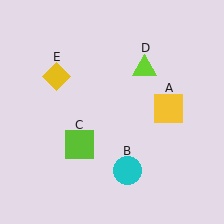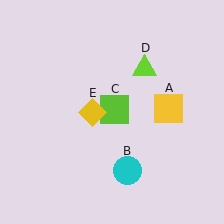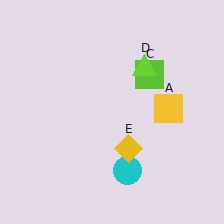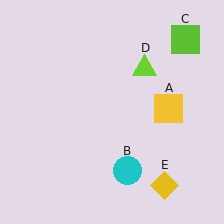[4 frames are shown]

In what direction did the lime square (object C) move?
The lime square (object C) moved up and to the right.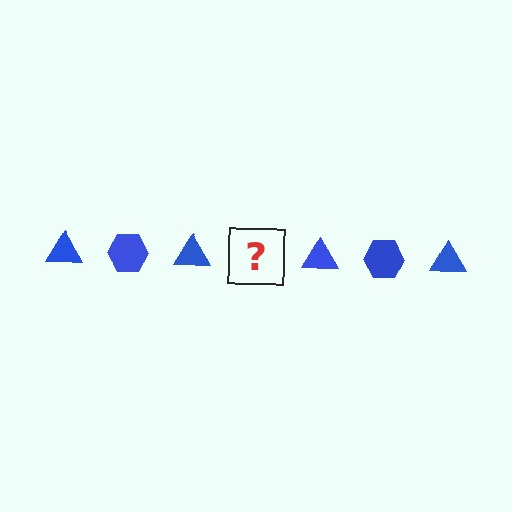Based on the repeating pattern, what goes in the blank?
The blank should be a blue hexagon.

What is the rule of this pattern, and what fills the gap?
The rule is that the pattern cycles through triangle, hexagon shapes in blue. The gap should be filled with a blue hexagon.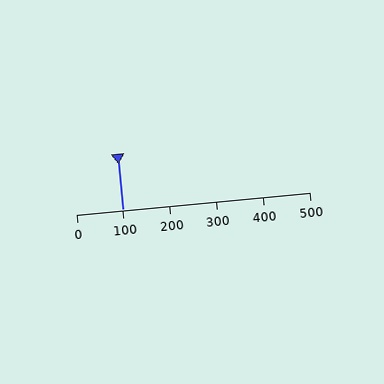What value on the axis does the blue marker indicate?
The marker indicates approximately 100.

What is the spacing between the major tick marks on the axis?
The major ticks are spaced 100 apart.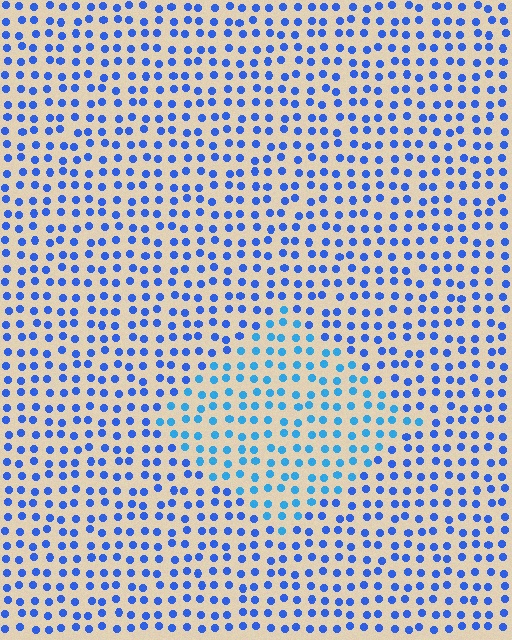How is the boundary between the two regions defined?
The boundary is defined purely by a slight shift in hue (about 24 degrees). Spacing, size, and orientation are identical on both sides.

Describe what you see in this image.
The image is filled with small blue elements in a uniform arrangement. A diamond-shaped region is visible where the elements are tinted to a slightly different hue, forming a subtle color boundary.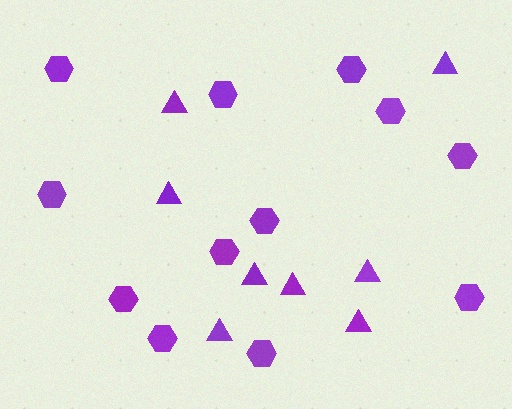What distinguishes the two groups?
There are 2 groups: one group of triangles (8) and one group of hexagons (12).